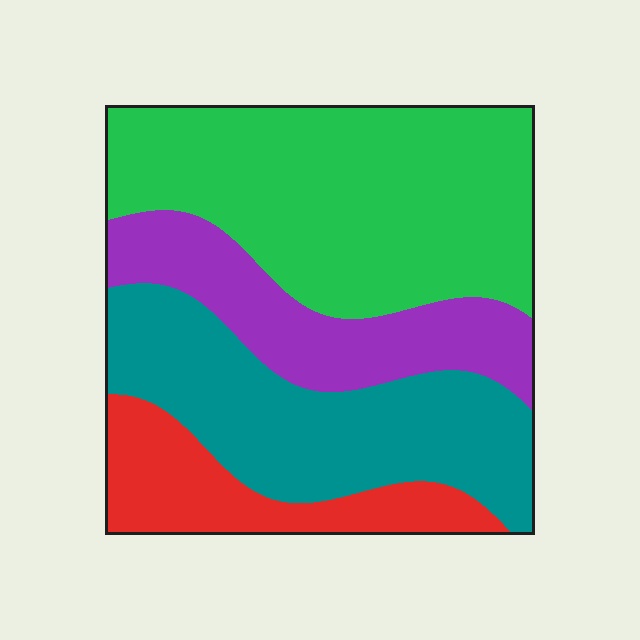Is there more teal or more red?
Teal.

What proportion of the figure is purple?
Purple covers about 20% of the figure.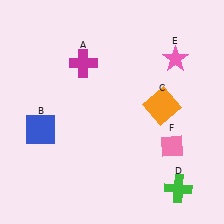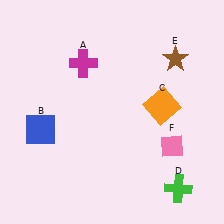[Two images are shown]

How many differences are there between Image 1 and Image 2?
There is 1 difference between the two images.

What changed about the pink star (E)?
In Image 1, E is pink. In Image 2, it changed to brown.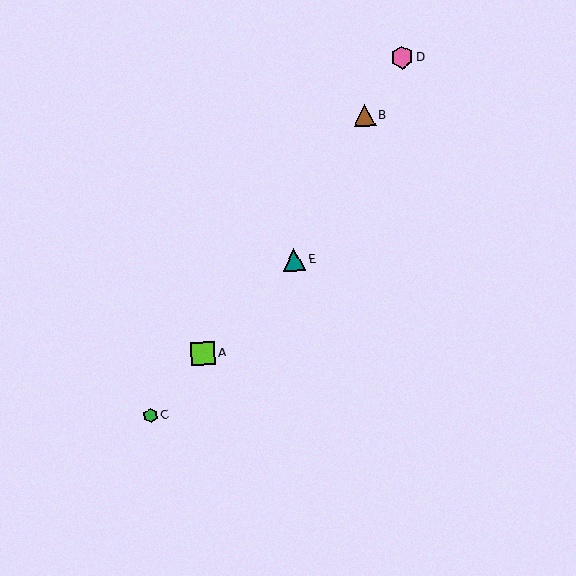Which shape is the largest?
The lime square (labeled A) is the largest.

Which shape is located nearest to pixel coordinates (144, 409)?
The green hexagon (labeled C) at (151, 416) is nearest to that location.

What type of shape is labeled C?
Shape C is a green hexagon.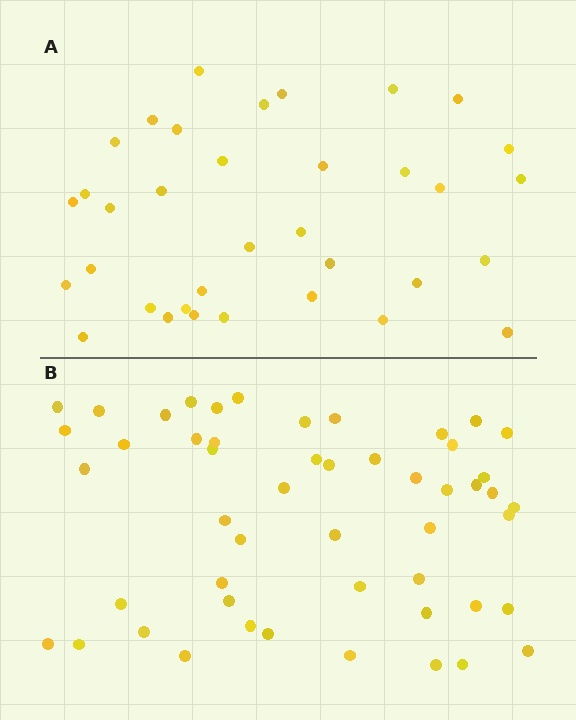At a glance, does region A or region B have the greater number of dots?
Region B (the bottom region) has more dots.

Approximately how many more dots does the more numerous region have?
Region B has approximately 15 more dots than region A.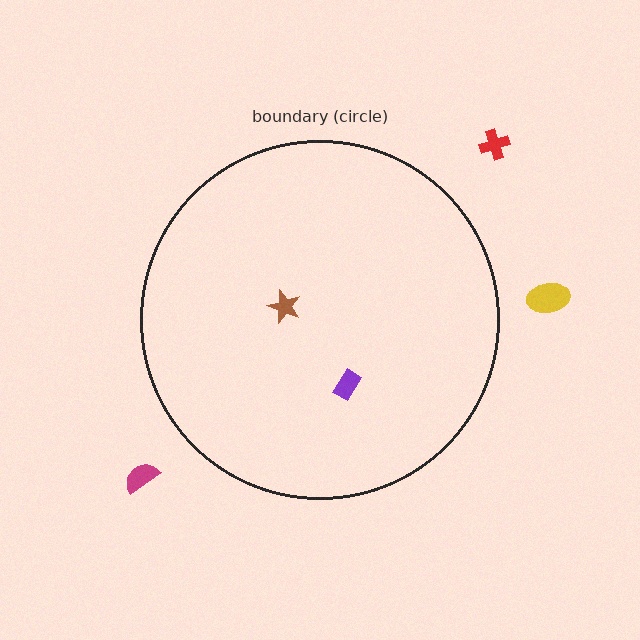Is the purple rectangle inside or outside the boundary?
Inside.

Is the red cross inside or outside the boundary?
Outside.